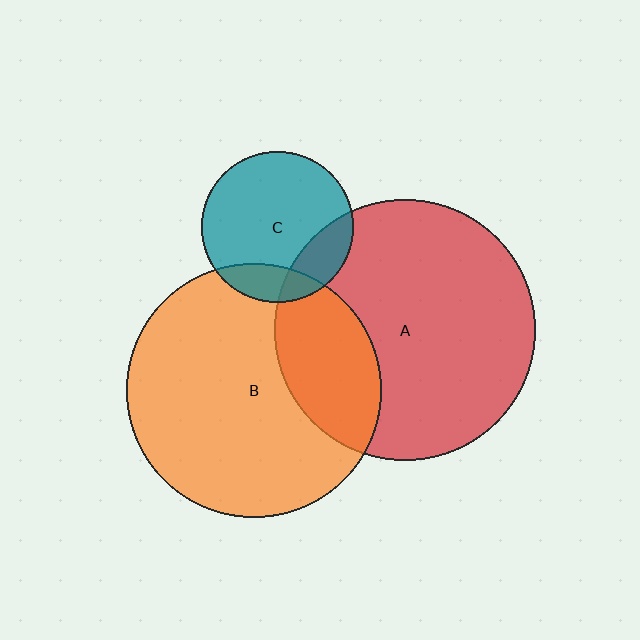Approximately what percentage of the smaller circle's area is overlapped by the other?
Approximately 25%.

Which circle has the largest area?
Circle A (red).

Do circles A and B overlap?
Yes.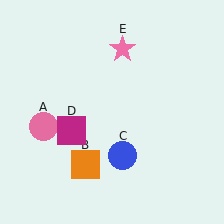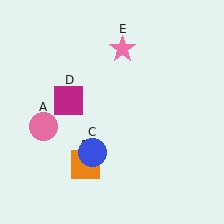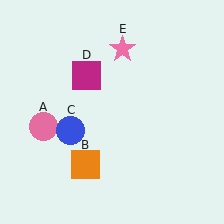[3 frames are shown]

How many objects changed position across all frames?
2 objects changed position: blue circle (object C), magenta square (object D).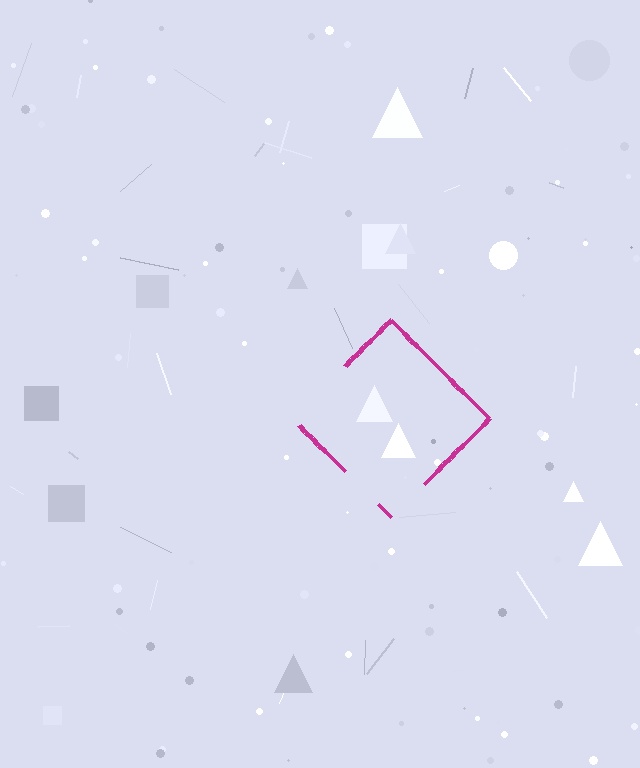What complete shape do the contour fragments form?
The contour fragments form a diamond.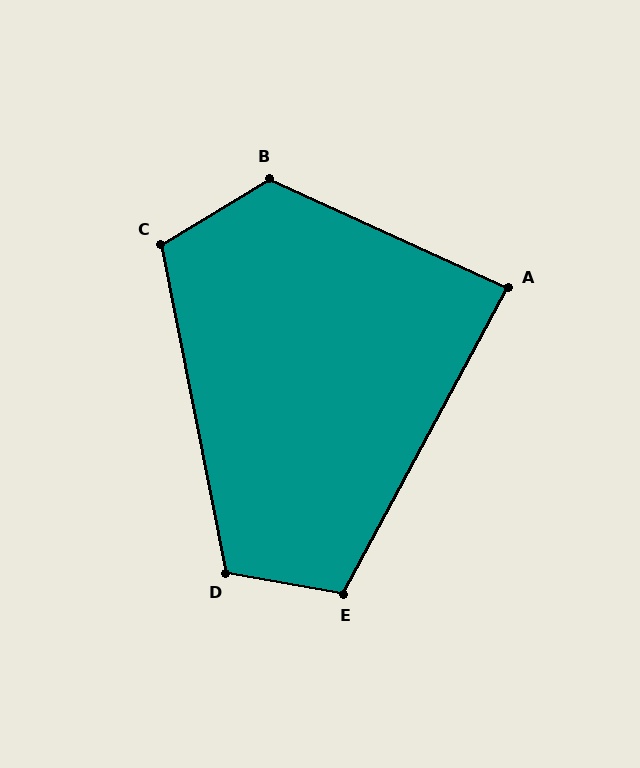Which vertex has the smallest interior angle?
A, at approximately 86 degrees.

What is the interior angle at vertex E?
Approximately 108 degrees (obtuse).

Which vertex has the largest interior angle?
B, at approximately 124 degrees.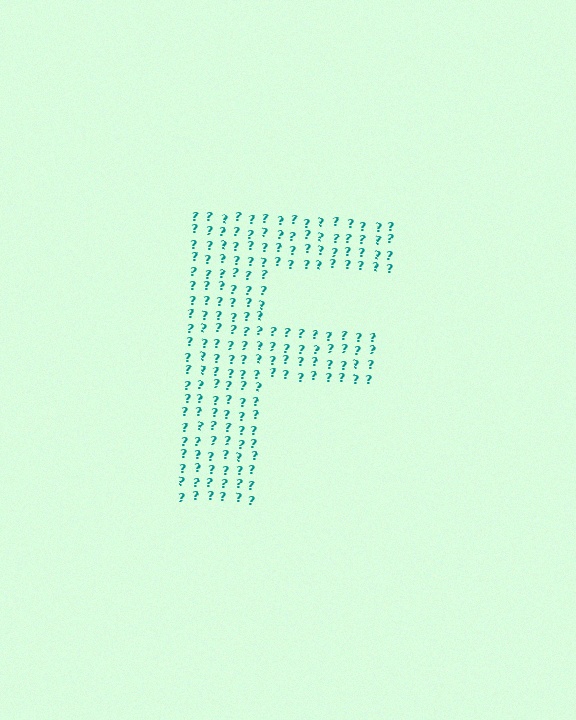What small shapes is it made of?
It is made of small question marks.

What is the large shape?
The large shape is the letter F.